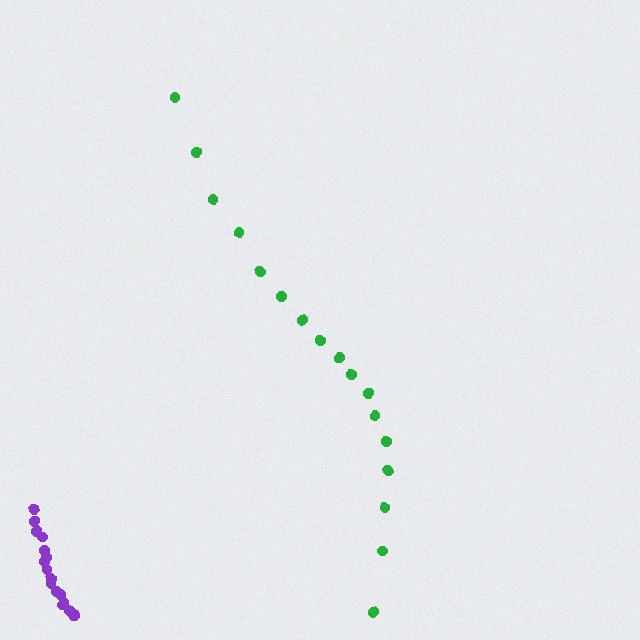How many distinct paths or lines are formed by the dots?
There are 2 distinct paths.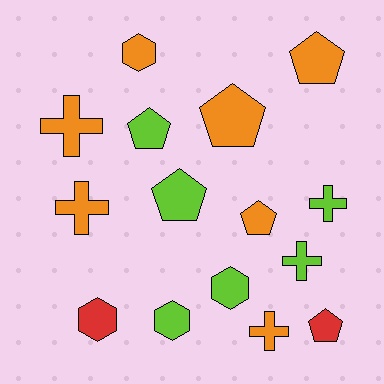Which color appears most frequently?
Orange, with 7 objects.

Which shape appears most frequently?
Pentagon, with 6 objects.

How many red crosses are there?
There are no red crosses.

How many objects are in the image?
There are 15 objects.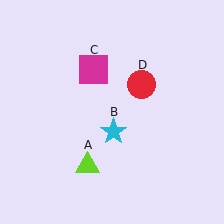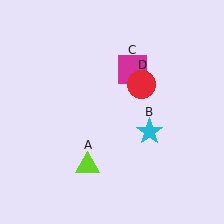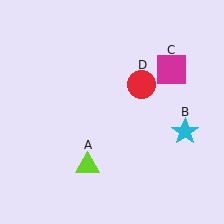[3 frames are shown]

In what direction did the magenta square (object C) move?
The magenta square (object C) moved right.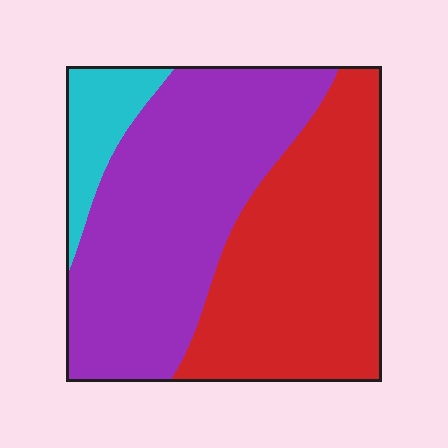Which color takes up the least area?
Cyan, at roughly 10%.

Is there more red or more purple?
Purple.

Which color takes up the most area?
Purple, at roughly 50%.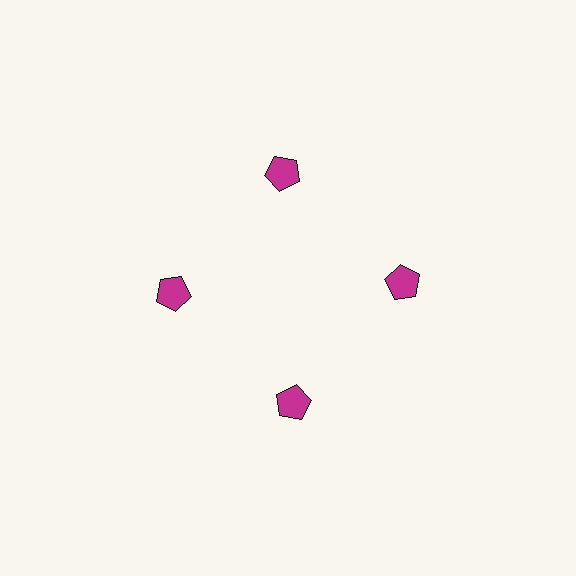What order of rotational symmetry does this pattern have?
This pattern has 4-fold rotational symmetry.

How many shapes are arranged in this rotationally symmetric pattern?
There are 4 shapes, arranged in 4 groups of 1.